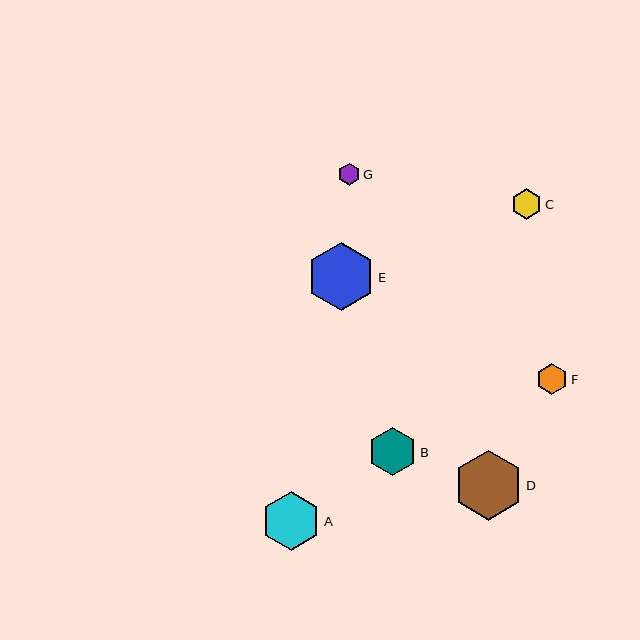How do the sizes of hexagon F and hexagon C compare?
Hexagon F and hexagon C are approximately the same size.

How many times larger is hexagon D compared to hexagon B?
Hexagon D is approximately 1.4 times the size of hexagon B.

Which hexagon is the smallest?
Hexagon G is the smallest with a size of approximately 22 pixels.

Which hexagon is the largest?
Hexagon D is the largest with a size of approximately 70 pixels.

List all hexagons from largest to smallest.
From largest to smallest: D, E, A, B, F, C, G.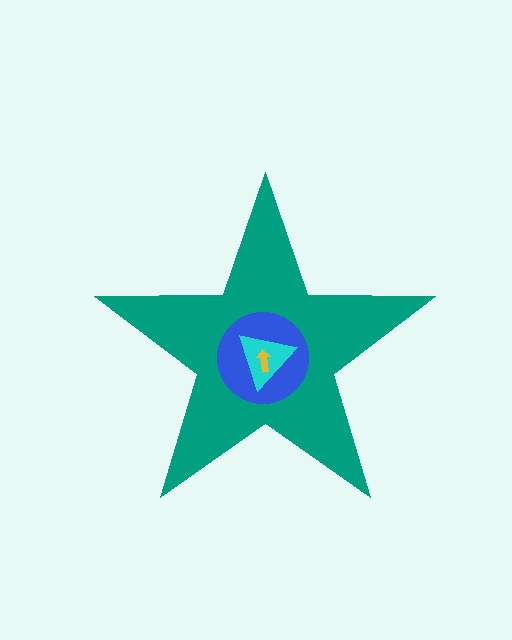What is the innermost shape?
The yellow arrow.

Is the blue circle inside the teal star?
Yes.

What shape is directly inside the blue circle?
The cyan triangle.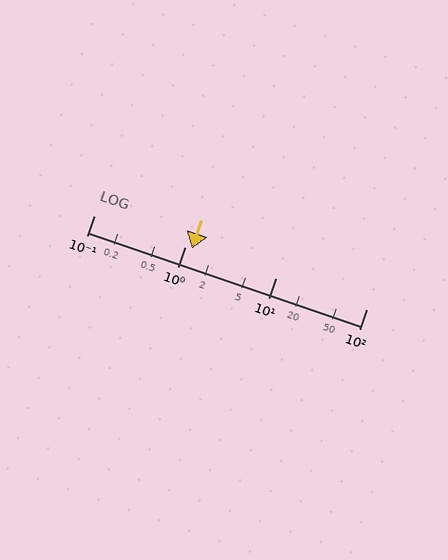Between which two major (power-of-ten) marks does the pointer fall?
The pointer is between 1 and 10.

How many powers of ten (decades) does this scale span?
The scale spans 3 decades, from 0.1 to 100.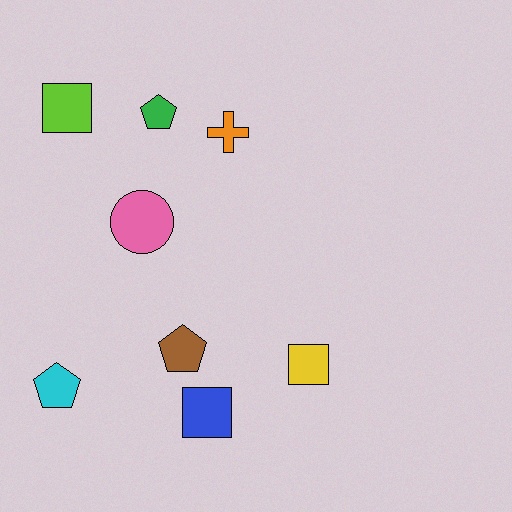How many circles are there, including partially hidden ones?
There is 1 circle.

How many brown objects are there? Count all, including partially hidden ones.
There is 1 brown object.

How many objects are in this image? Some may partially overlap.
There are 8 objects.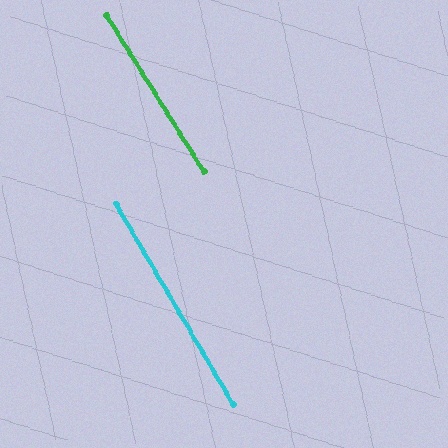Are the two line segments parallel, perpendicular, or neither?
Parallel — their directions differ by only 1.4°.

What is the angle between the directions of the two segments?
Approximately 1 degree.